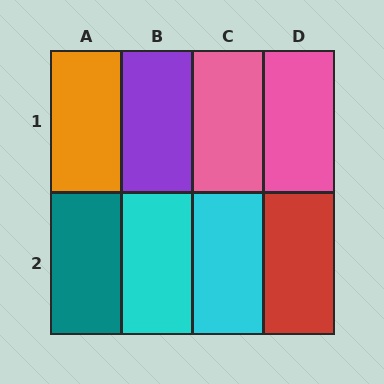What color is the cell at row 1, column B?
Purple.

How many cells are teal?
1 cell is teal.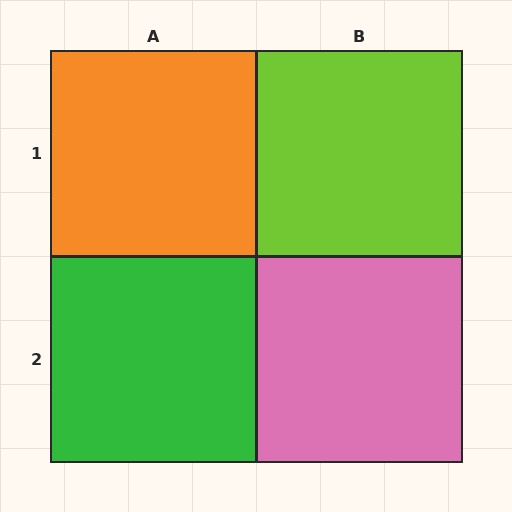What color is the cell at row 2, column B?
Pink.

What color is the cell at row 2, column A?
Green.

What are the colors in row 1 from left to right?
Orange, lime.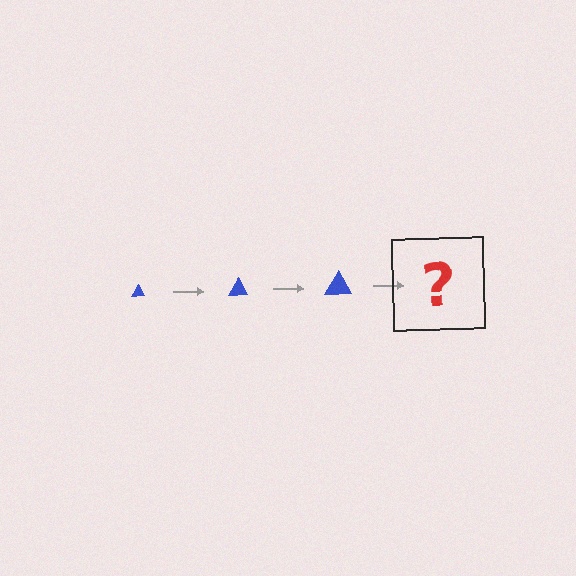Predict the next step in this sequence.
The next step is a blue triangle, larger than the previous one.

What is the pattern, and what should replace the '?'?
The pattern is that the triangle gets progressively larger each step. The '?' should be a blue triangle, larger than the previous one.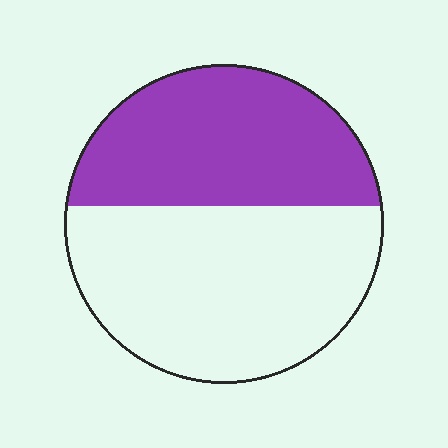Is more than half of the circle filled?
No.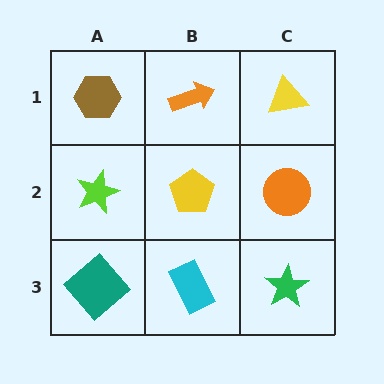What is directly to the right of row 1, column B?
A yellow triangle.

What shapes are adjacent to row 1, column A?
A lime star (row 2, column A), an orange arrow (row 1, column B).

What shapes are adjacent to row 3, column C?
An orange circle (row 2, column C), a cyan rectangle (row 3, column B).